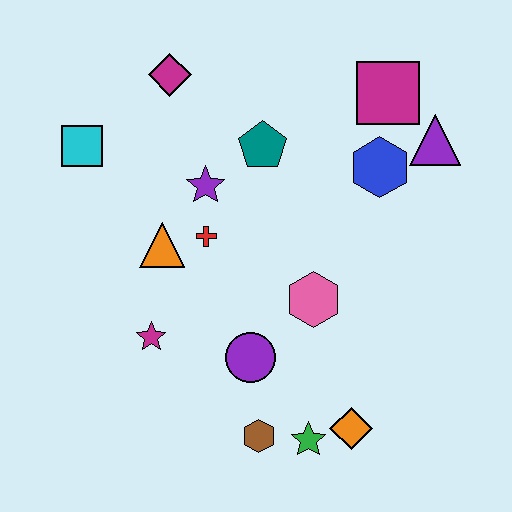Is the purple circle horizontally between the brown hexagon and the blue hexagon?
No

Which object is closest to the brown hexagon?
The green star is closest to the brown hexagon.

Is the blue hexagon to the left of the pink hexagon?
No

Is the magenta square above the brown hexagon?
Yes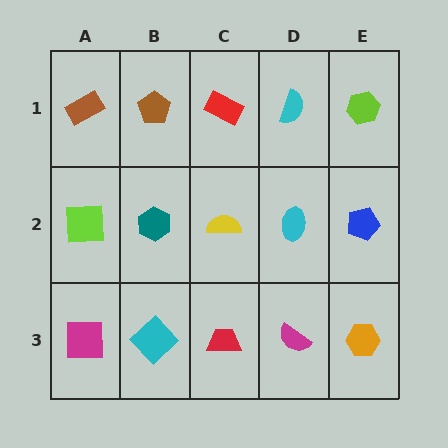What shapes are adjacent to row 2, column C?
A red rectangle (row 1, column C), a red trapezoid (row 3, column C), a teal hexagon (row 2, column B), a cyan ellipse (row 2, column D).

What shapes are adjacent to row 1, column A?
A lime square (row 2, column A), a brown pentagon (row 1, column B).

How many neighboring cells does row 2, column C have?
4.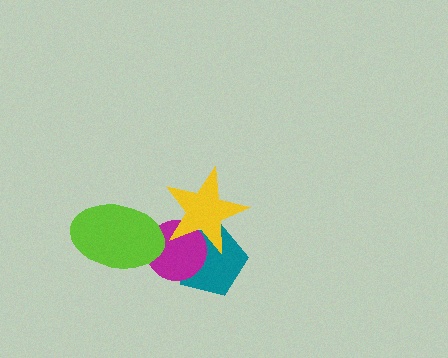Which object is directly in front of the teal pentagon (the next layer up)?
The magenta circle is directly in front of the teal pentagon.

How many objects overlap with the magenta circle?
3 objects overlap with the magenta circle.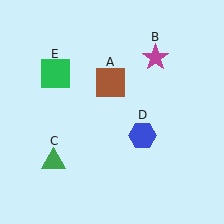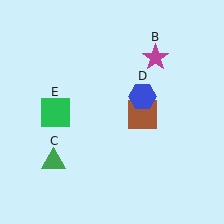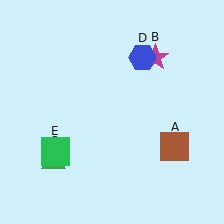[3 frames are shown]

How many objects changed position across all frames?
3 objects changed position: brown square (object A), blue hexagon (object D), green square (object E).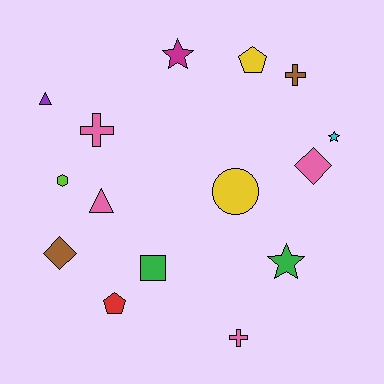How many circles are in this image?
There is 1 circle.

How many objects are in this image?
There are 15 objects.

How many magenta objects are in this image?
There is 1 magenta object.